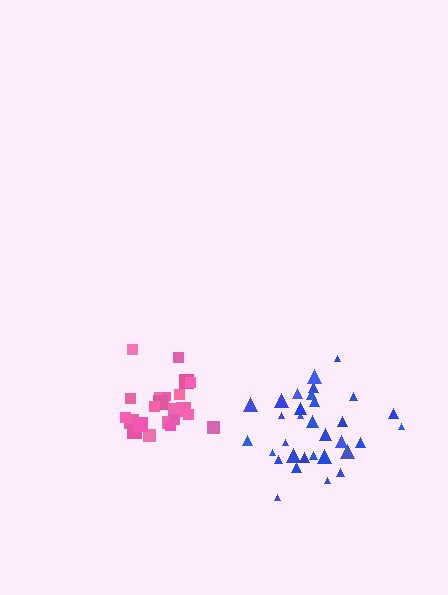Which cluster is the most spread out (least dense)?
Pink.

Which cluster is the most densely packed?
Blue.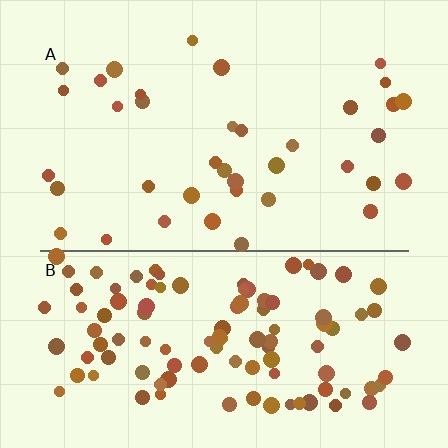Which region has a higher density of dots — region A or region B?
B (the bottom).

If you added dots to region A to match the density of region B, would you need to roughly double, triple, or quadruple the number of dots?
Approximately triple.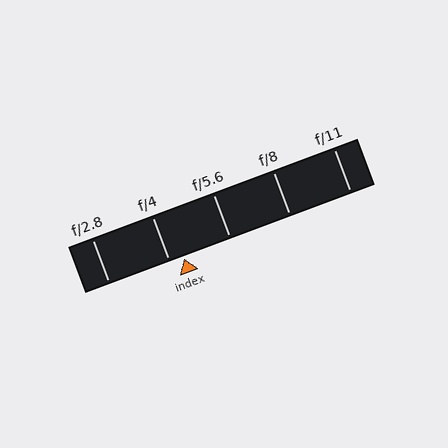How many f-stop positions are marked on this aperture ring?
There are 5 f-stop positions marked.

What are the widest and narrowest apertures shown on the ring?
The widest aperture shown is f/2.8 and the narrowest is f/11.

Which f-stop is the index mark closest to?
The index mark is closest to f/4.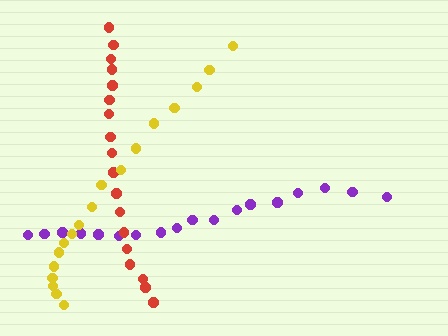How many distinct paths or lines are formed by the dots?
There are 3 distinct paths.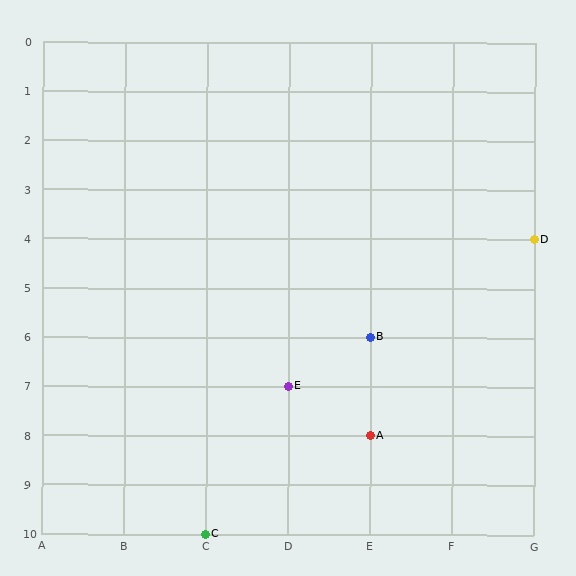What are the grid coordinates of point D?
Point D is at grid coordinates (G, 4).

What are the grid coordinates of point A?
Point A is at grid coordinates (E, 8).